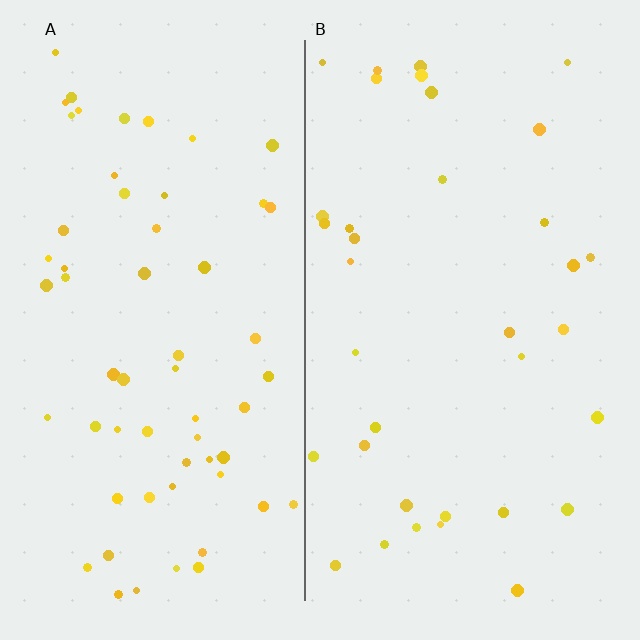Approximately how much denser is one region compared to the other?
Approximately 1.7× — region A over region B.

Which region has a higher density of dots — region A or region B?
A (the left).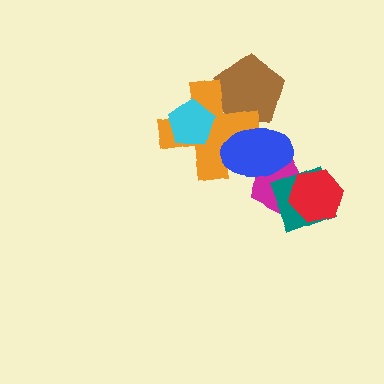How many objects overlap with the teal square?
2 objects overlap with the teal square.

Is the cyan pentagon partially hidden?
No, no other shape covers it.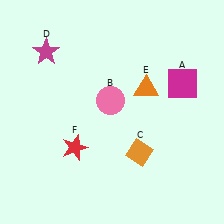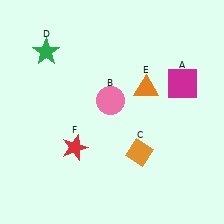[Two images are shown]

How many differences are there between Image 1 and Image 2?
There is 1 difference between the two images.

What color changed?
The star (D) changed from magenta in Image 1 to green in Image 2.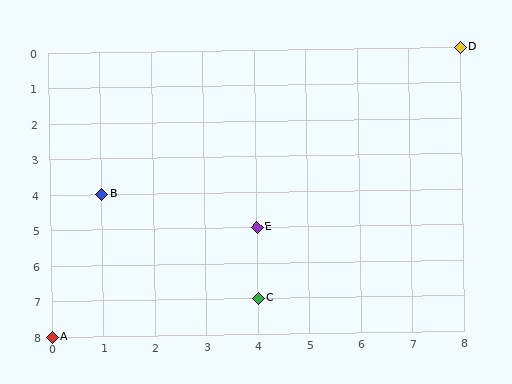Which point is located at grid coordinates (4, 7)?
Point C is at (4, 7).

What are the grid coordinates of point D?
Point D is at grid coordinates (8, 0).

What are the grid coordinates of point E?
Point E is at grid coordinates (4, 5).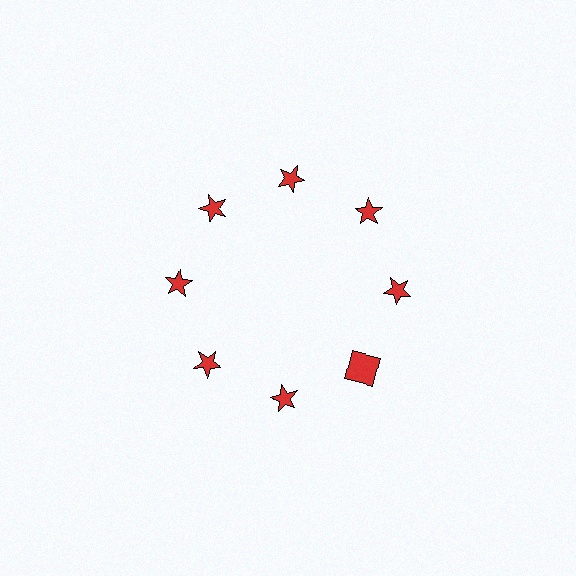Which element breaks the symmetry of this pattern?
The red square at roughly the 4 o'clock position breaks the symmetry. All other shapes are red stars.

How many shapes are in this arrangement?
There are 8 shapes arranged in a ring pattern.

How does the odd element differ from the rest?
It has a different shape: square instead of star.